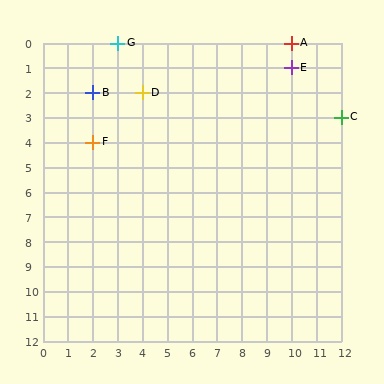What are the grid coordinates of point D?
Point D is at grid coordinates (4, 2).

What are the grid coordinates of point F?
Point F is at grid coordinates (2, 4).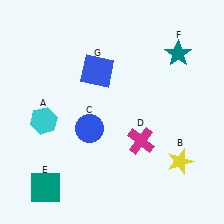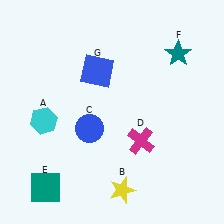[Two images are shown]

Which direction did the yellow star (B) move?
The yellow star (B) moved left.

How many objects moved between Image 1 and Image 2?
1 object moved between the two images.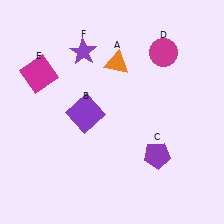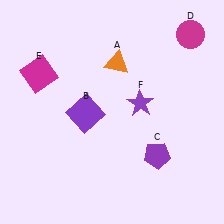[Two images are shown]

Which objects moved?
The objects that moved are: the magenta circle (D), the purple star (F).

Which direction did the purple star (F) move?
The purple star (F) moved right.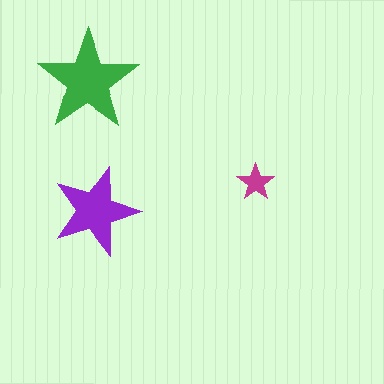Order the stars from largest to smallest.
the green one, the purple one, the magenta one.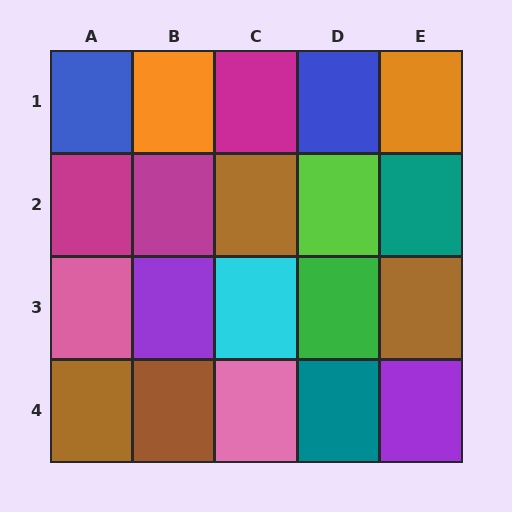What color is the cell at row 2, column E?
Teal.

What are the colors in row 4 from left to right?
Brown, brown, pink, teal, purple.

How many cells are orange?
2 cells are orange.